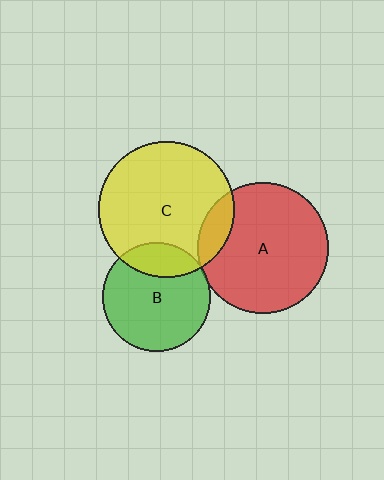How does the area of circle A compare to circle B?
Approximately 1.5 times.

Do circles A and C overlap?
Yes.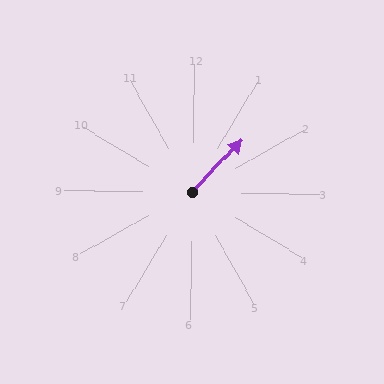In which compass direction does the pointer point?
Northeast.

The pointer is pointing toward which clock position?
Roughly 1 o'clock.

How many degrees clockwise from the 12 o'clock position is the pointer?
Approximately 43 degrees.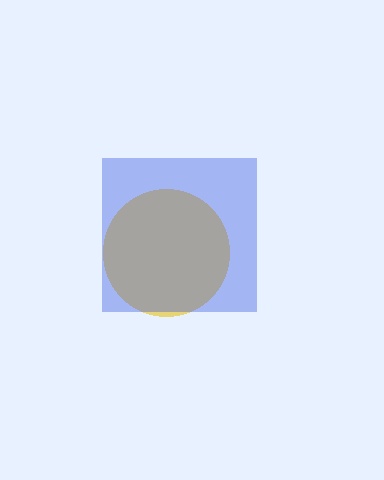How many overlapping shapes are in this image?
There are 2 overlapping shapes in the image.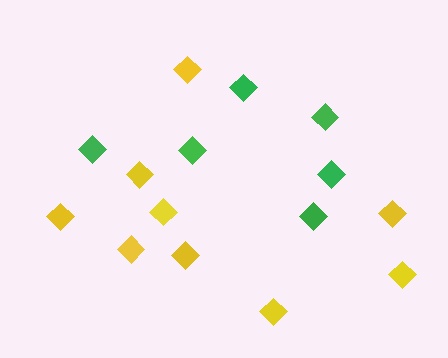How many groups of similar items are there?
There are 2 groups: one group of green diamonds (6) and one group of yellow diamonds (9).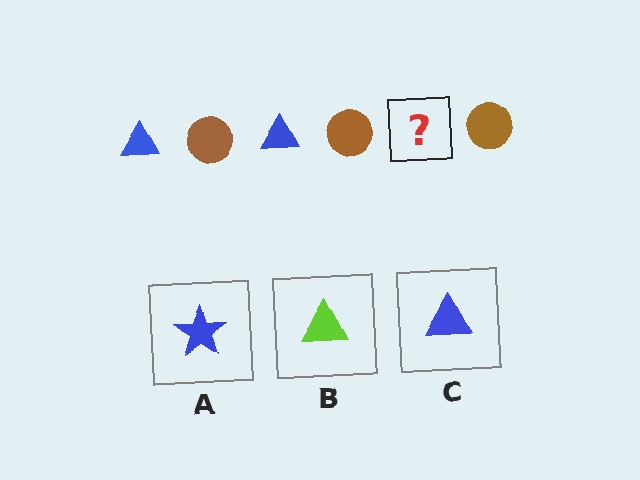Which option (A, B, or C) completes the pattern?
C.